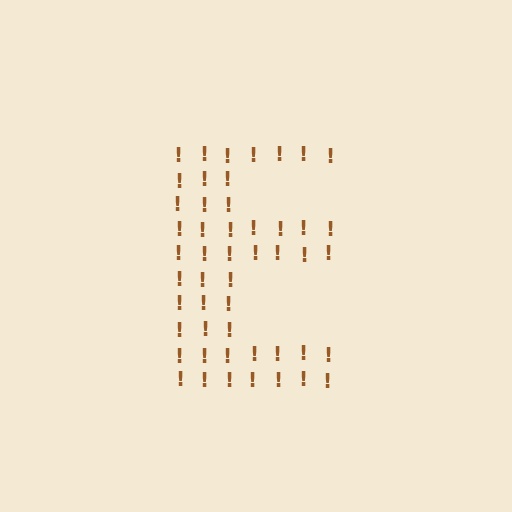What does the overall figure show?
The overall figure shows the letter E.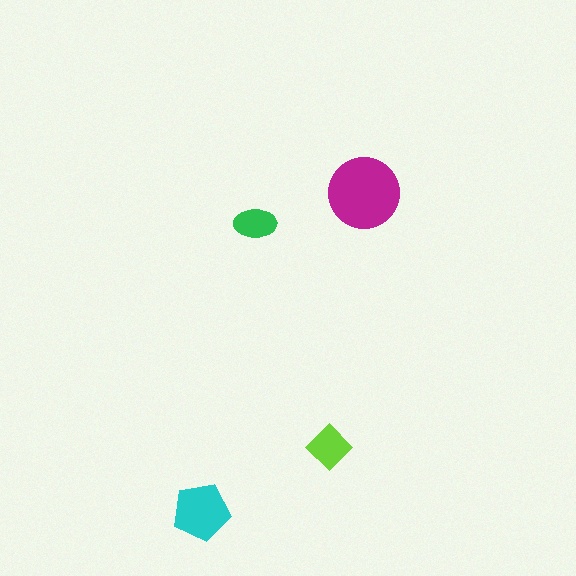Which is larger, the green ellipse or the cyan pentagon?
The cyan pentagon.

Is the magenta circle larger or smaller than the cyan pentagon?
Larger.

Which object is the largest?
The magenta circle.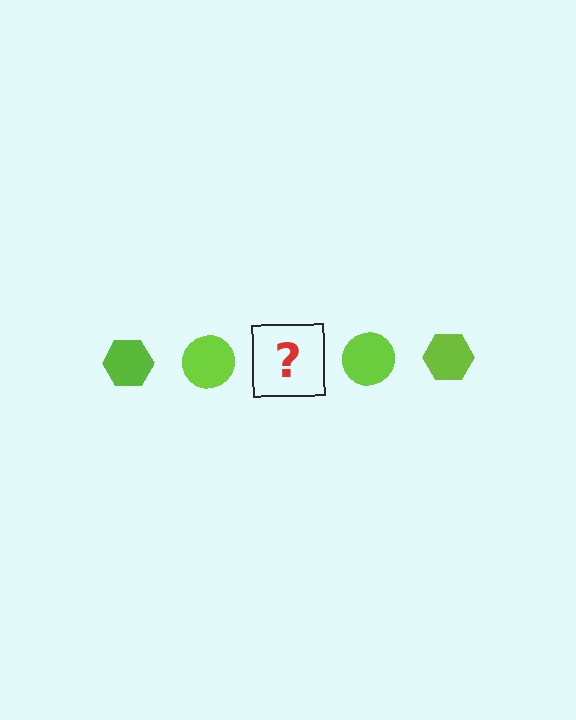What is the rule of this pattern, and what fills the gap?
The rule is that the pattern cycles through hexagon, circle shapes in lime. The gap should be filled with a lime hexagon.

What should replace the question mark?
The question mark should be replaced with a lime hexagon.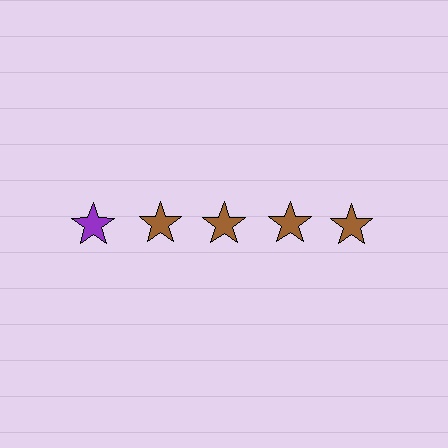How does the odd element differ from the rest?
It has a different color: purple instead of brown.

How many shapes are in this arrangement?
There are 5 shapes arranged in a grid pattern.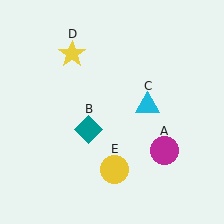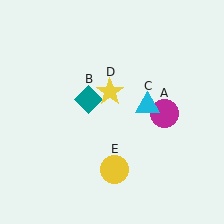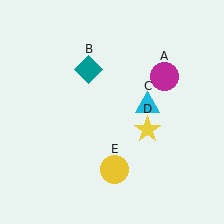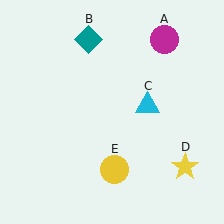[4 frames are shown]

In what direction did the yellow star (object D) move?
The yellow star (object D) moved down and to the right.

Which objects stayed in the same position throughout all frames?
Cyan triangle (object C) and yellow circle (object E) remained stationary.